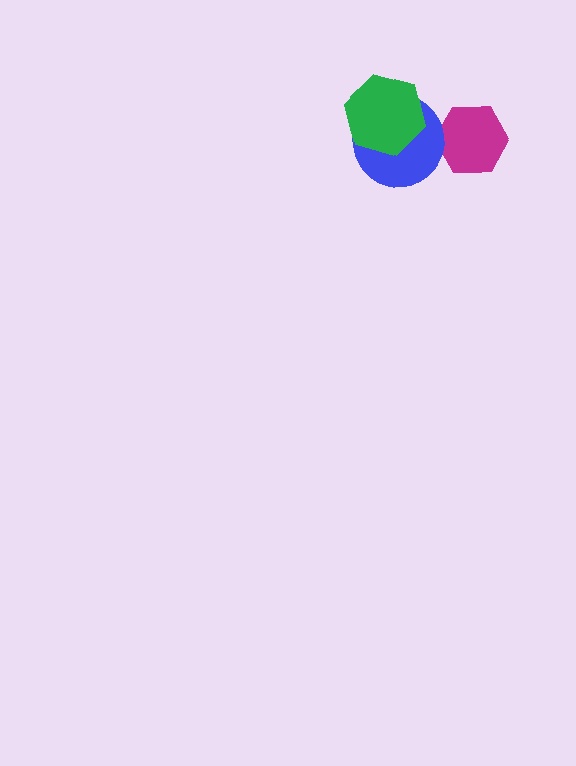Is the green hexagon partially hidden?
No, no other shape covers it.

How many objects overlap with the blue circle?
2 objects overlap with the blue circle.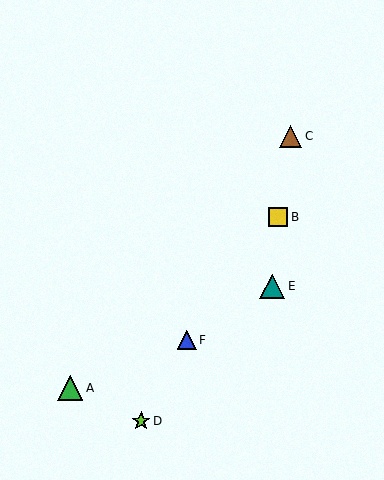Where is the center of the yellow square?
The center of the yellow square is at (278, 217).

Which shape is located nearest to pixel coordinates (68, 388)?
The green triangle (labeled A) at (70, 388) is nearest to that location.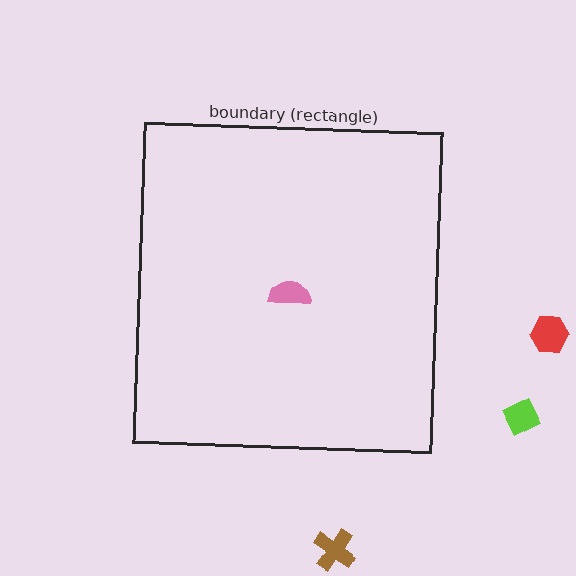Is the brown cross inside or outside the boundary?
Outside.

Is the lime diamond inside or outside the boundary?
Outside.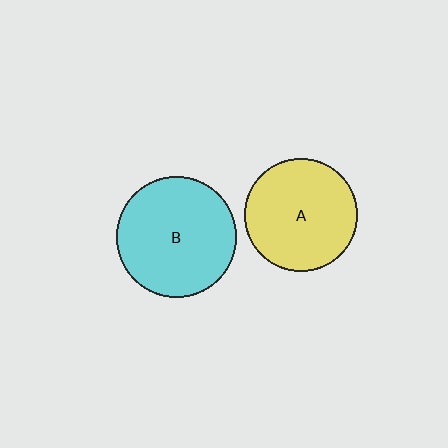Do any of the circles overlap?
No, none of the circles overlap.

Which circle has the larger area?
Circle B (cyan).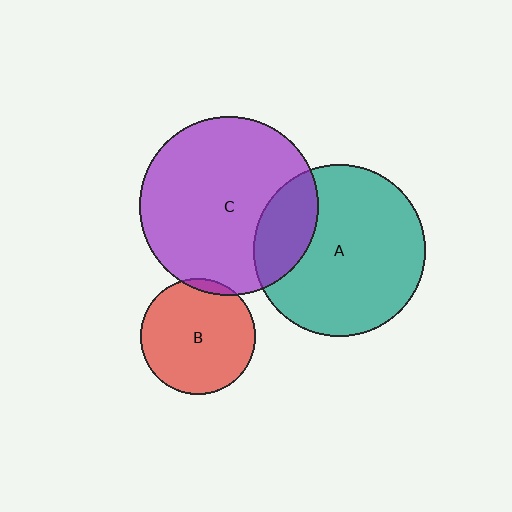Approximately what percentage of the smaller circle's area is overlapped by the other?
Approximately 5%.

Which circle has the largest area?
Circle C (purple).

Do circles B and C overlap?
Yes.